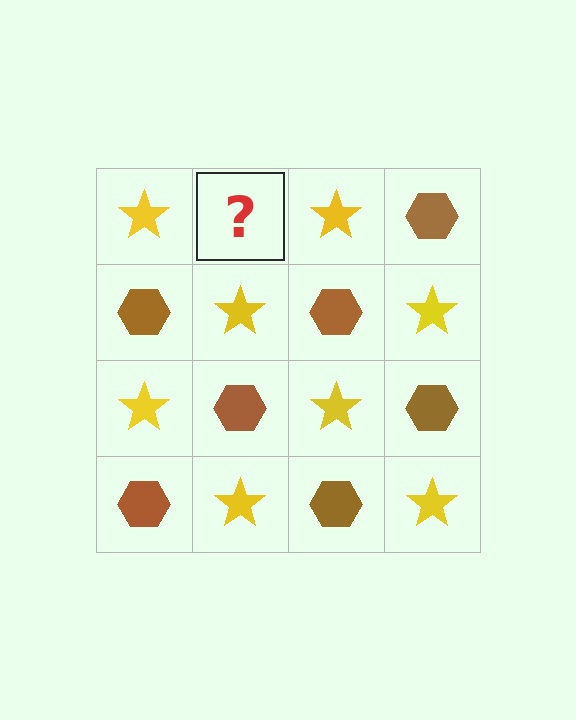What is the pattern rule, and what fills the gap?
The rule is that it alternates yellow star and brown hexagon in a checkerboard pattern. The gap should be filled with a brown hexagon.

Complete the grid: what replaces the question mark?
The question mark should be replaced with a brown hexagon.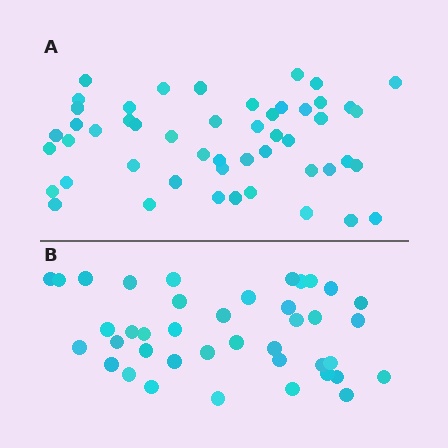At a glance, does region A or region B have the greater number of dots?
Region A (the top region) has more dots.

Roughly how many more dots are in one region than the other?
Region A has roughly 10 or so more dots than region B.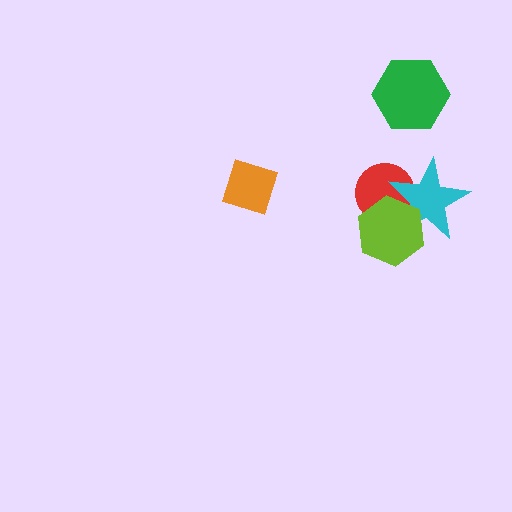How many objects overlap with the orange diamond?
0 objects overlap with the orange diamond.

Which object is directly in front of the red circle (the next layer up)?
The cyan star is directly in front of the red circle.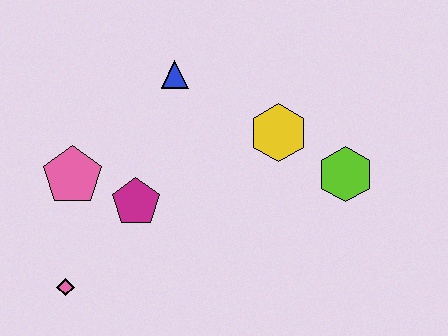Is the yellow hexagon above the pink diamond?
Yes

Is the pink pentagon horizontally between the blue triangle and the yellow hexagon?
No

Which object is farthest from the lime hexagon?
The pink diamond is farthest from the lime hexagon.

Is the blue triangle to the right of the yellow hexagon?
No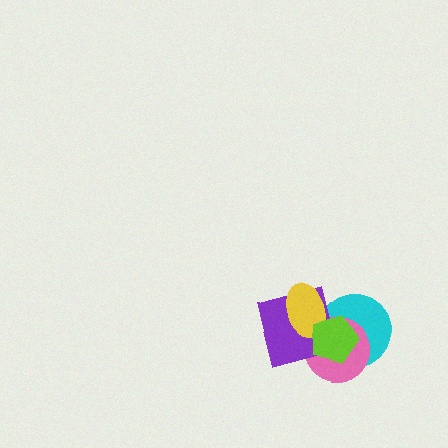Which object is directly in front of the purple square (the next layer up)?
The yellow ellipse is directly in front of the purple square.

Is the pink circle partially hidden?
Yes, it is partially covered by another shape.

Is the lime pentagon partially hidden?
No, no other shape covers it.